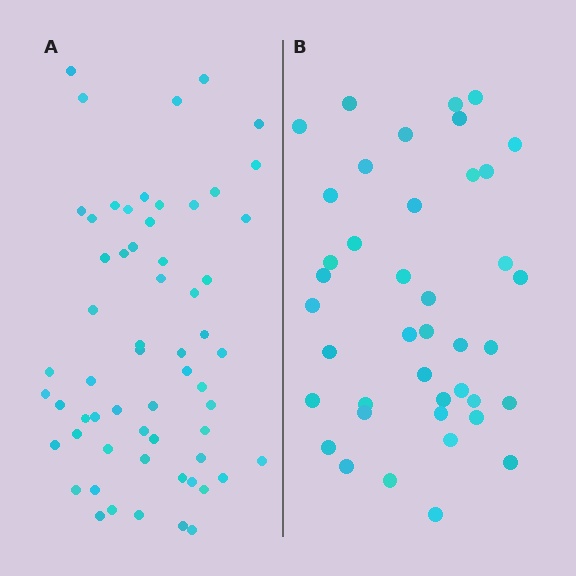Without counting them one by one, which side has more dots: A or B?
Region A (the left region) has more dots.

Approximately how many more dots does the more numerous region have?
Region A has approximately 20 more dots than region B.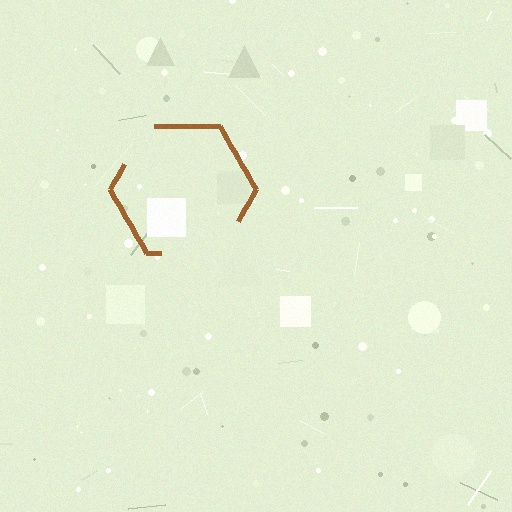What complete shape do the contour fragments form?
The contour fragments form a hexagon.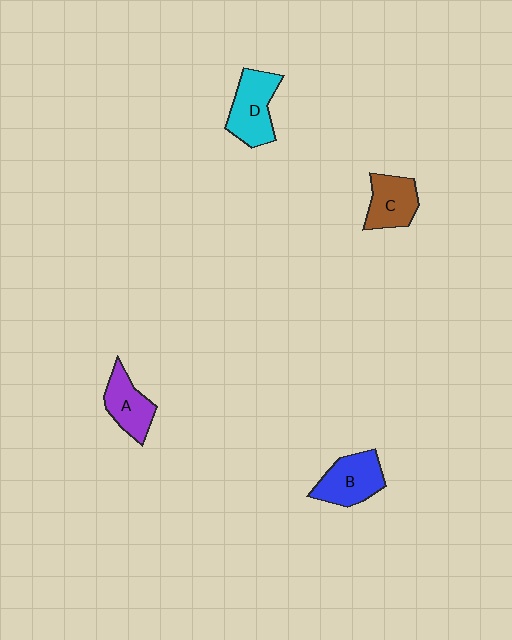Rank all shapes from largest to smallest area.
From largest to smallest: D (cyan), B (blue), C (brown), A (purple).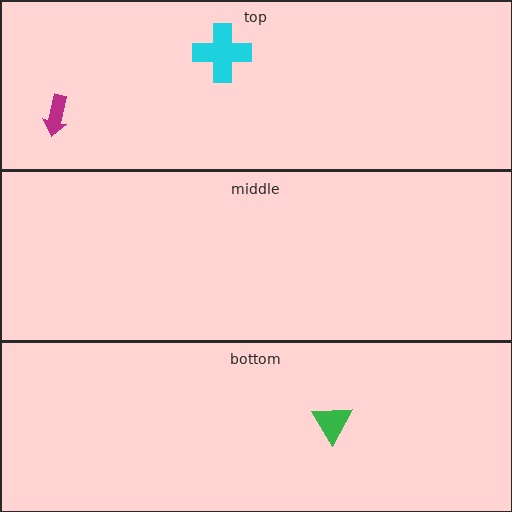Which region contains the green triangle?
The bottom region.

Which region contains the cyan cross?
The top region.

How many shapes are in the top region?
2.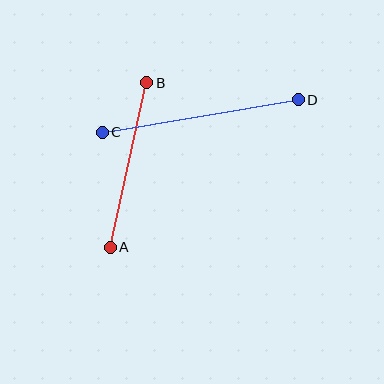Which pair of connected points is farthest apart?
Points C and D are farthest apart.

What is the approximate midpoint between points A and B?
The midpoint is at approximately (128, 165) pixels.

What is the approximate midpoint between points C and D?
The midpoint is at approximately (200, 116) pixels.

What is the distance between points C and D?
The distance is approximately 198 pixels.